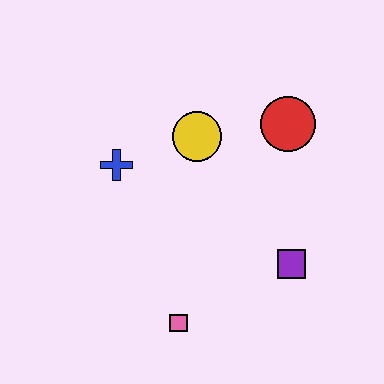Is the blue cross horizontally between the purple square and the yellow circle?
No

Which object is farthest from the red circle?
The pink square is farthest from the red circle.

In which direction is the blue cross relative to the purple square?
The blue cross is to the left of the purple square.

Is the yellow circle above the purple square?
Yes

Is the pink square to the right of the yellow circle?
No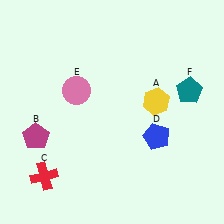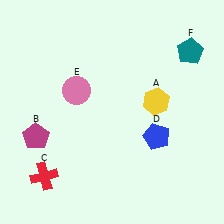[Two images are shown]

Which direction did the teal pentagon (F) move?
The teal pentagon (F) moved up.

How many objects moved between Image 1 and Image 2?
1 object moved between the two images.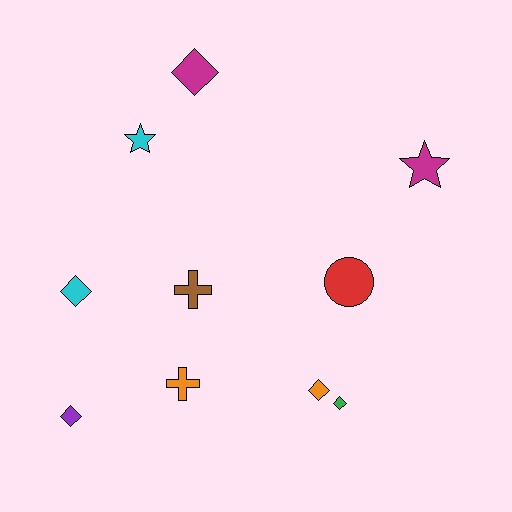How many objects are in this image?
There are 10 objects.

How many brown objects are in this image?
There is 1 brown object.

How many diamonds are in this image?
There are 5 diamonds.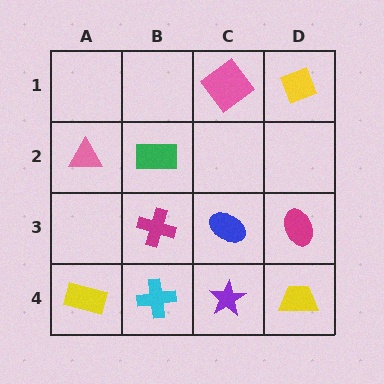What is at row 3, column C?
A blue ellipse.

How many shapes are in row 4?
4 shapes.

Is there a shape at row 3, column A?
No, that cell is empty.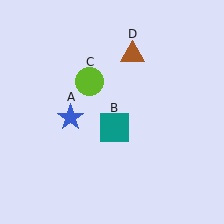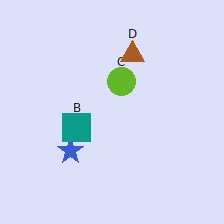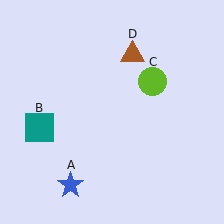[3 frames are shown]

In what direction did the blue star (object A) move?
The blue star (object A) moved down.